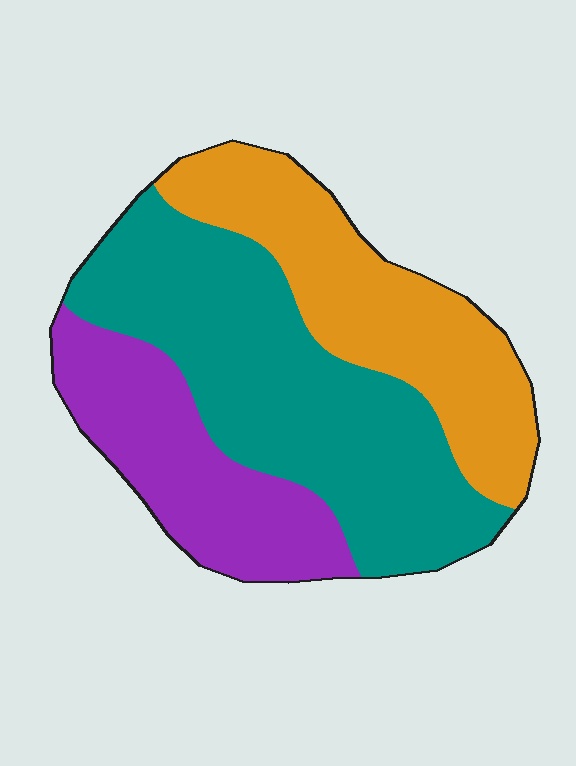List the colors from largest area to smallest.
From largest to smallest: teal, orange, purple.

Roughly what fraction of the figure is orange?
Orange takes up about one third (1/3) of the figure.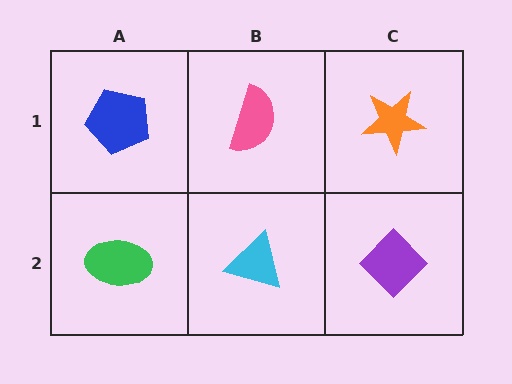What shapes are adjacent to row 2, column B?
A pink semicircle (row 1, column B), a green ellipse (row 2, column A), a purple diamond (row 2, column C).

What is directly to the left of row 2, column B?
A green ellipse.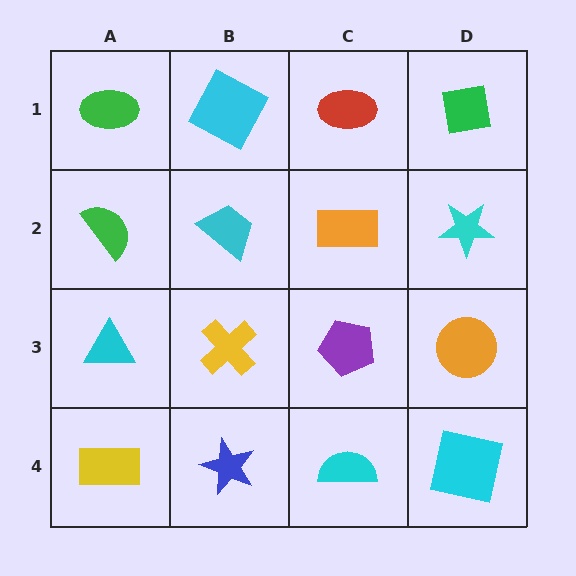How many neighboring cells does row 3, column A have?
3.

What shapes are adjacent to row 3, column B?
A cyan trapezoid (row 2, column B), a blue star (row 4, column B), a cyan triangle (row 3, column A), a purple pentagon (row 3, column C).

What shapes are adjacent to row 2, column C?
A red ellipse (row 1, column C), a purple pentagon (row 3, column C), a cyan trapezoid (row 2, column B), a cyan star (row 2, column D).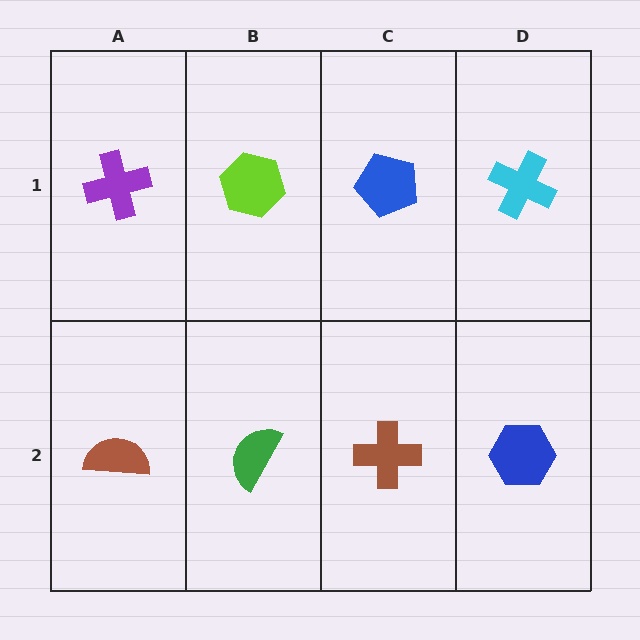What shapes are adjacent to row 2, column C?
A blue pentagon (row 1, column C), a green semicircle (row 2, column B), a blue hexagon (row 2, column D).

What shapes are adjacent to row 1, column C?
A brown cross (row 2, column C), a lime hexagon (row 1, column B), a cyan cross (row 1, column D).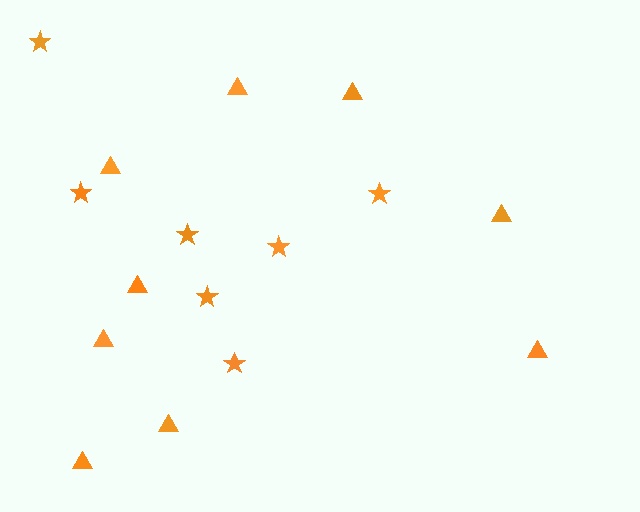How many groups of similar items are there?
There are 2 groups: one group of triangles (9) and one group of stars (7).